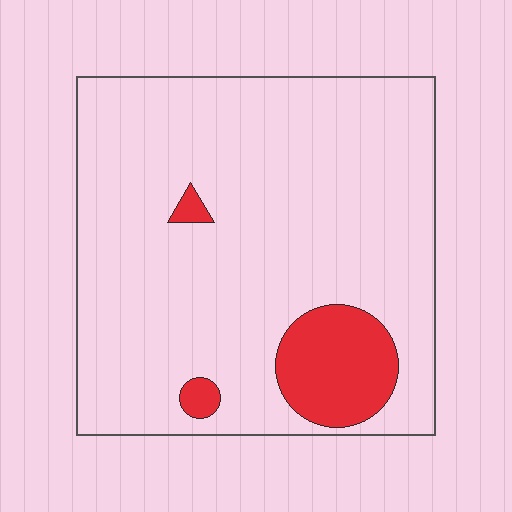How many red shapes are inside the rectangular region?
3.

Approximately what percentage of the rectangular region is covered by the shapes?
Approximately 10%.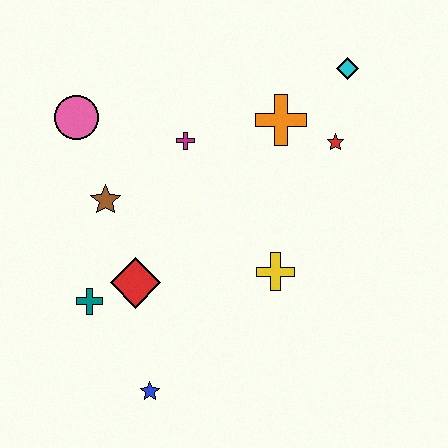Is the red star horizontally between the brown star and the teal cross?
No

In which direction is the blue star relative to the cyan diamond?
The blue star is below the cyan diamond.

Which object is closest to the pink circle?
The brown star is closest to the pink circle.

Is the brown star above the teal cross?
Yes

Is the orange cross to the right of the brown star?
Yes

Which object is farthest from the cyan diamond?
The blue star is farthest from the cyan diamond.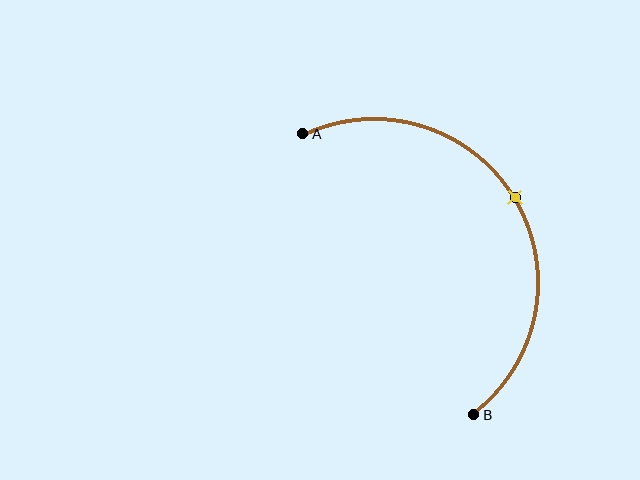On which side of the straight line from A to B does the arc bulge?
The arc bulges to the right of the straight line connecting A and B.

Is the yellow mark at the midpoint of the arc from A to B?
Yes. The yellow mark lies on the arc at equal arc-length from both A and B — it is the arc midpoint.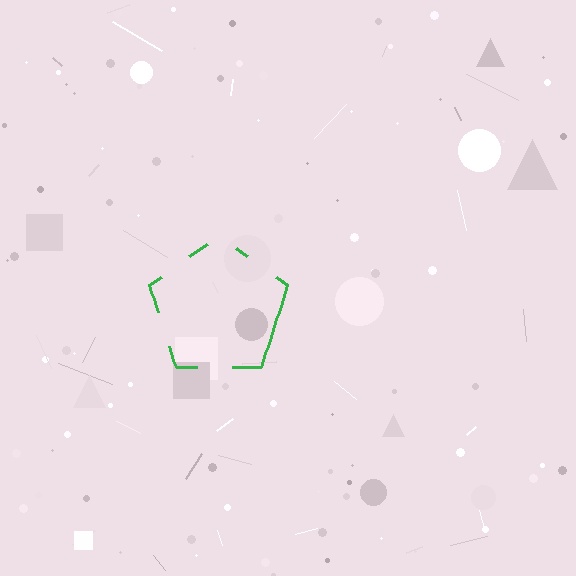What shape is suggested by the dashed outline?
The dashed outline suggests a pentagon.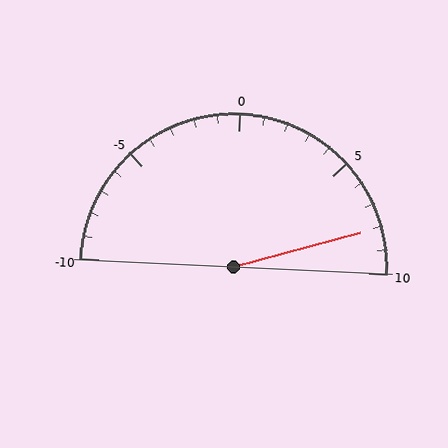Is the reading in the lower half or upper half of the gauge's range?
The reading is in the upper half of the range (-10 to 10).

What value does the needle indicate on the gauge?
The needle indicates approximately 8.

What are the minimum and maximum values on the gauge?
The gauge ranges from -10 to 10.